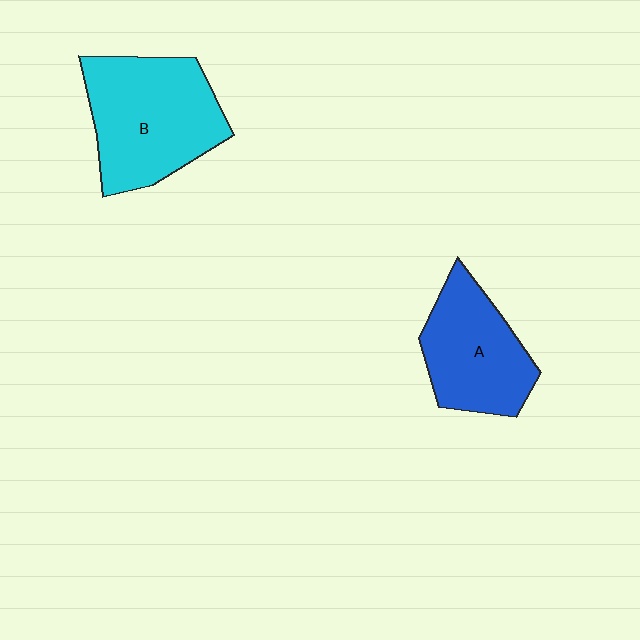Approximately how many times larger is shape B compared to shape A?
Approximately 1.3 times.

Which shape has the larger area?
Shape B (cyan).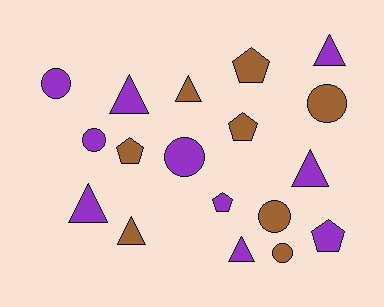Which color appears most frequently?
Purple, with 10 objects.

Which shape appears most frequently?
Triangle, with 7 objects.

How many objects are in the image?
There are 18 objects.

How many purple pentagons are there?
There are 2 purple pentagons.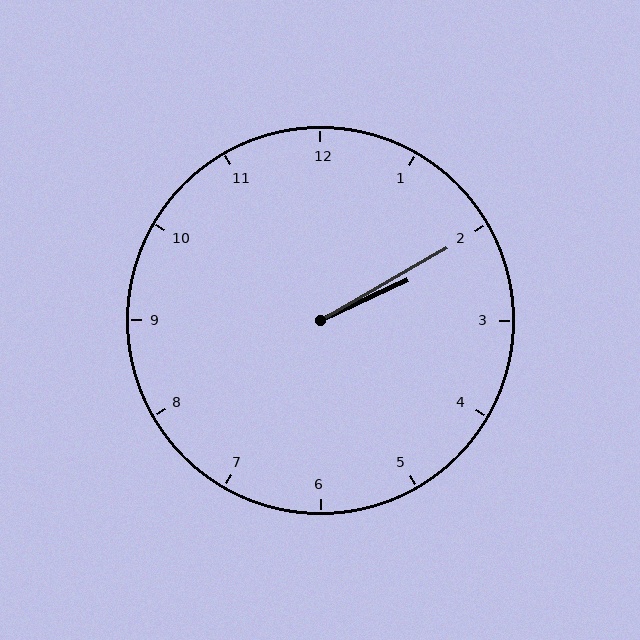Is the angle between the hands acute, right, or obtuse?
It is acute.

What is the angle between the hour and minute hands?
Approximately 5 degrees.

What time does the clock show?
2:10.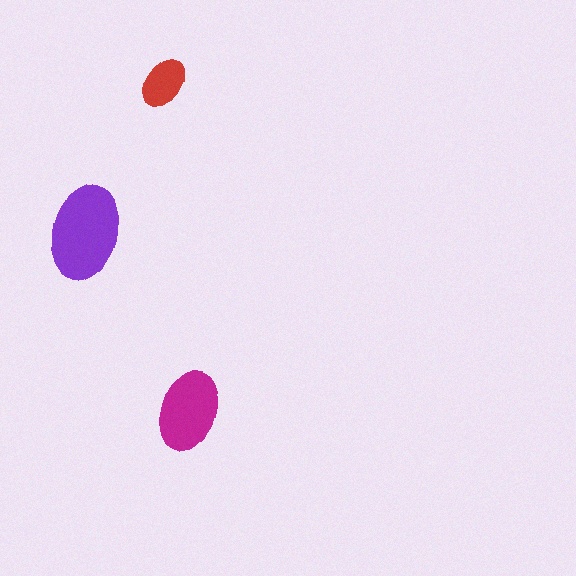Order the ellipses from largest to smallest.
the purple one, the magenta one, the red one.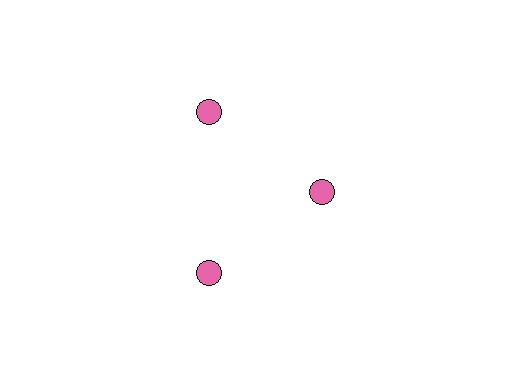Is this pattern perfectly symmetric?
No. The 3 pink circles are arranged in a ring, but one element near the 3 o'clock position is pulled inward toward the center, breaking the 3-fold rotational symmetry.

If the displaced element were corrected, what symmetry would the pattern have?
It would have 3-fold rotational symmetry — the pattern would map onto itself every 120 degrees.